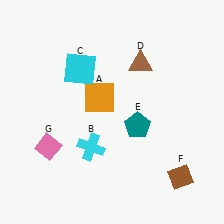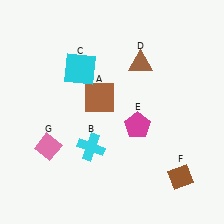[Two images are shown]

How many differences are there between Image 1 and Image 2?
There are 2 differences between the two images.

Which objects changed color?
A changed from orange to brown. E changed from teal to magenta.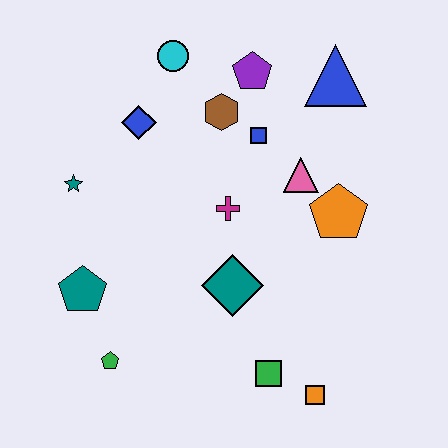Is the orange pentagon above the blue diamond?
No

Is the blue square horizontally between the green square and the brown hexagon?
Yes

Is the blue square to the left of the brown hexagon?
No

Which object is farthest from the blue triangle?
The green pentagon is farthest from the blue triangle.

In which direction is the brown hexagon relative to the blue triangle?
The brown hexagon is to the left of the blue triangle.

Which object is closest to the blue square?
The brown hexagon is closest to the blue square.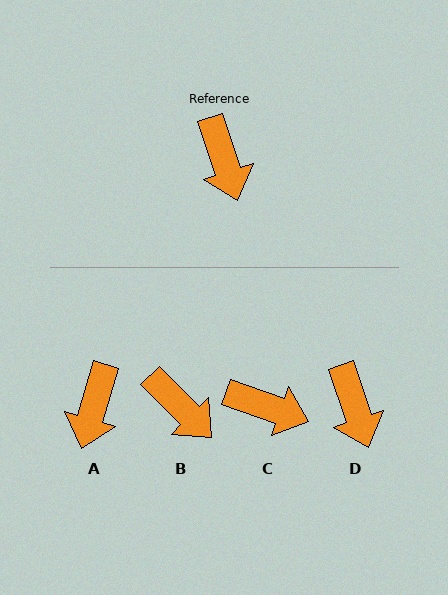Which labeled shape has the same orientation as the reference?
D.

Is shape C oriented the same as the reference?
No, it is off by about 52 degrees.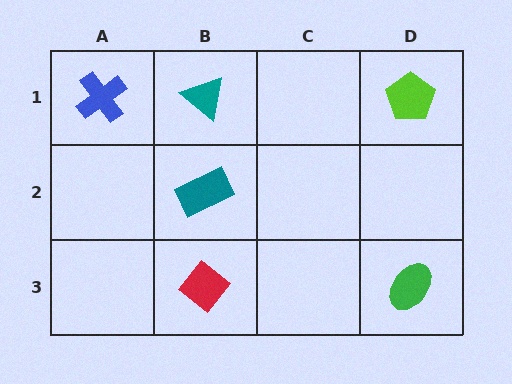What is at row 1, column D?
A lime pentagon.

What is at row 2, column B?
A teal rectangle.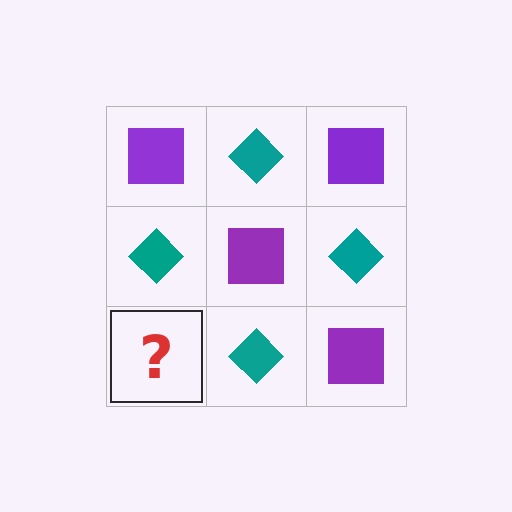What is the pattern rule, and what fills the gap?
The rule is that it alternates purple square and teal diamond in a checkerboard pattern. The gap should be filled with a purple square.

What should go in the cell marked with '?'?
The missing cell should contain a purple square.